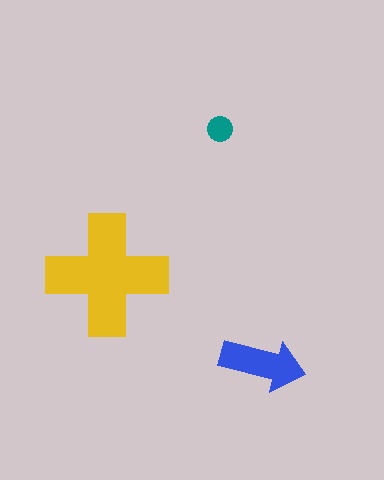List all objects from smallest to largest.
The teal circle, the blue arrow, the yellow cross.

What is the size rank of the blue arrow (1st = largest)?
2nd.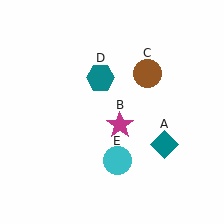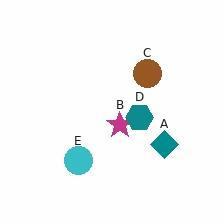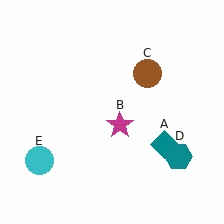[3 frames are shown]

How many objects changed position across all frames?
2 objects changed position: teal hexagon (object D), cyan circle (object E).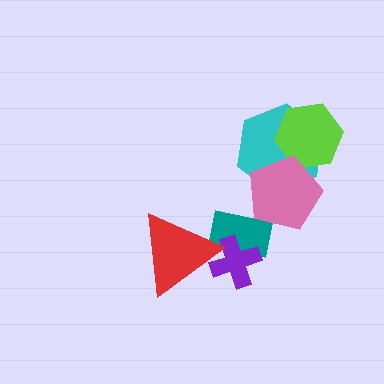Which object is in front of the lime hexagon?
The pink pentagon is in front of the lime hexagon.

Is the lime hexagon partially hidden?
Yes, it is partially covered by another shape.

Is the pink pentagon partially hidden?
No, no other shape covers it.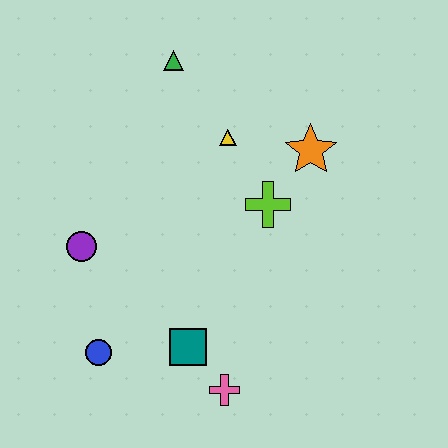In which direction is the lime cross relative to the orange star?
The lime cross is below the orange star.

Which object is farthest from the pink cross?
The green triangle is farthest from the pink cross.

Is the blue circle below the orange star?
Yes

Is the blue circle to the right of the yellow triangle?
No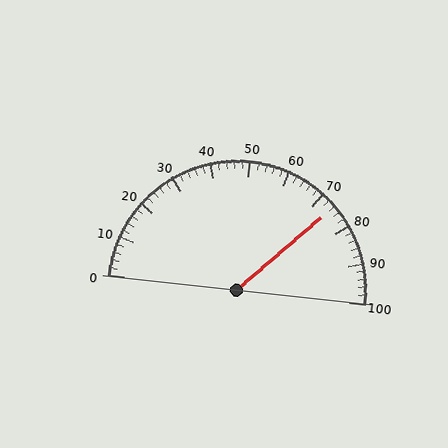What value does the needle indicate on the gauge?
The needle indicates approximately 74.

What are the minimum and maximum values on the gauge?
The gauge ranges from 0 to 100.